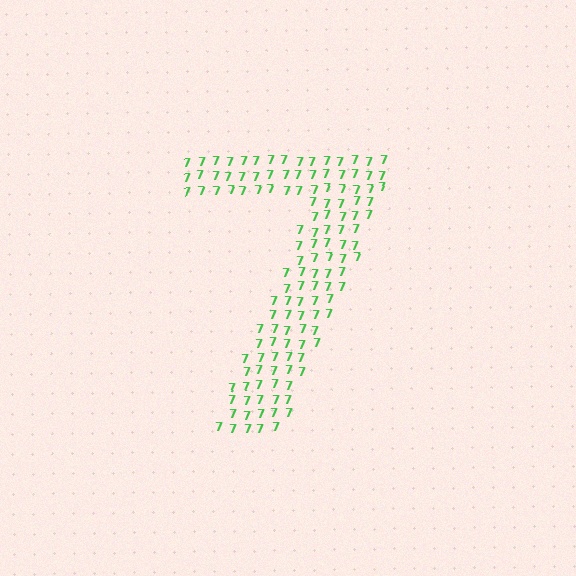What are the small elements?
The small elements are digit 7's.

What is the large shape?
The large shape is the digit 7.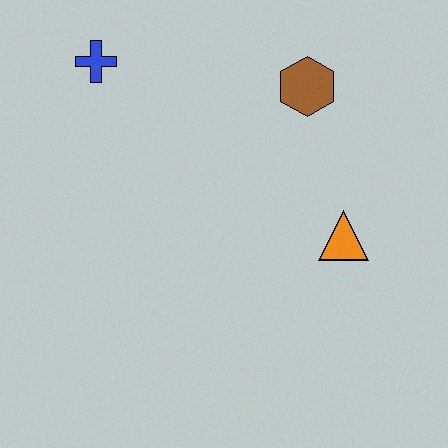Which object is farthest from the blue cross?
The orange triangle is farthest from the blue cross.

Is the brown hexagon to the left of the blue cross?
No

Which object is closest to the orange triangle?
The brown hexagon is closest to the orange triangle.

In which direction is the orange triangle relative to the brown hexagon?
The orange triangle is below the brown hexagon.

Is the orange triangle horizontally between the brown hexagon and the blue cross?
No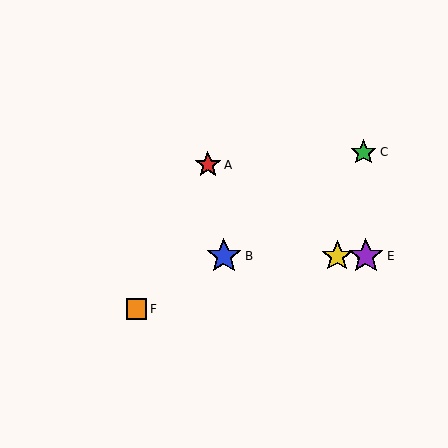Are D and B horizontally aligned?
Yes, both are at y≈256.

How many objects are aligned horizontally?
3 objects (B, D, E) are aligned horizontally.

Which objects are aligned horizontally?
Objects B, D, E are aligned horizontally.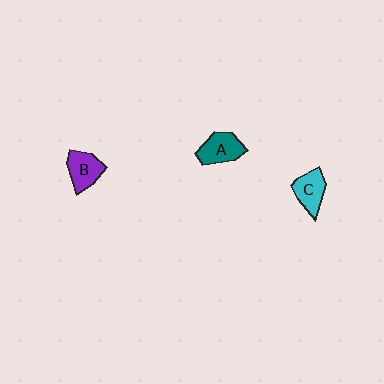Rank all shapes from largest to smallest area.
From largest to smallest: A (teal), B (purple), C (cyan).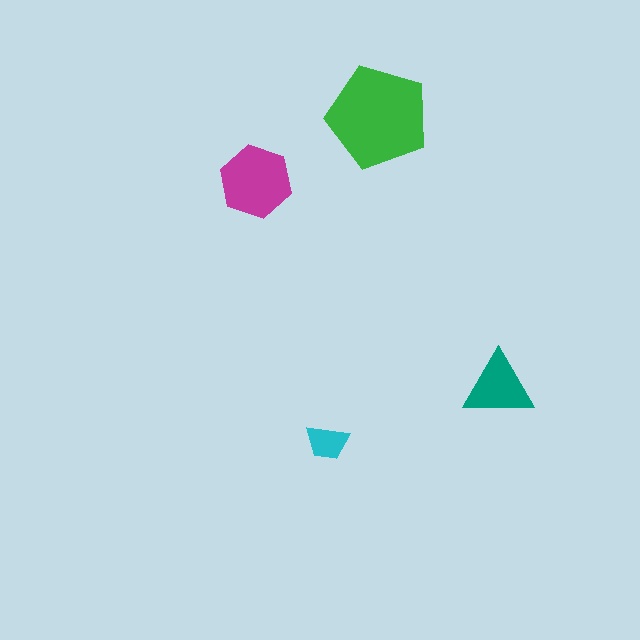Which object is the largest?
The green pentagon.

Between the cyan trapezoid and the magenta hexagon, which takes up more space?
The magenta hexagon.